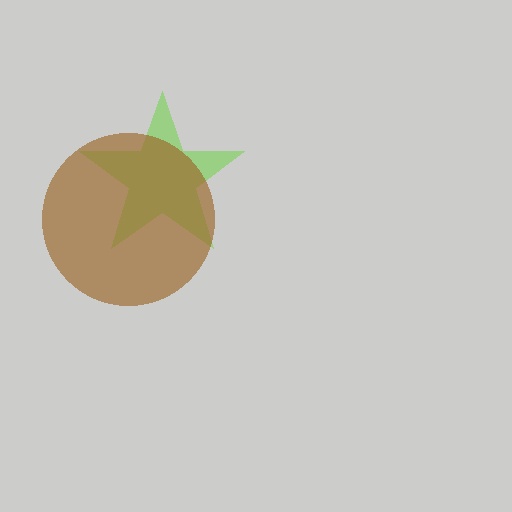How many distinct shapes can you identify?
There are 2 distinct shapes: a lime star, a brown circle.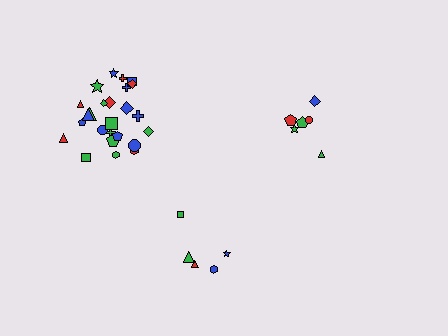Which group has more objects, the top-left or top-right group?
The top-left group.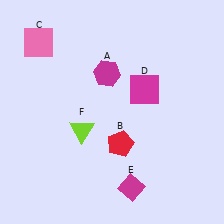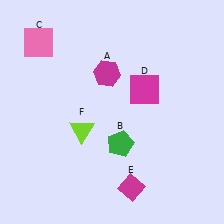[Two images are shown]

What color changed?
The pentagon (B) changed from red in Image 1 to green in Image 2.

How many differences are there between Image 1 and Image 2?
There is 1 difference between the two images.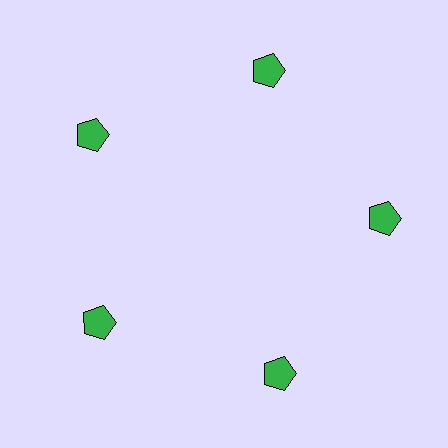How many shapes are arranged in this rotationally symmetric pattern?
There are 5 shapes, arranged in 5 groups of 1.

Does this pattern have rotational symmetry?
Yes, this pattern has 5-fold rotational symmetry. It looks the same after rotating 72 degrees around the center.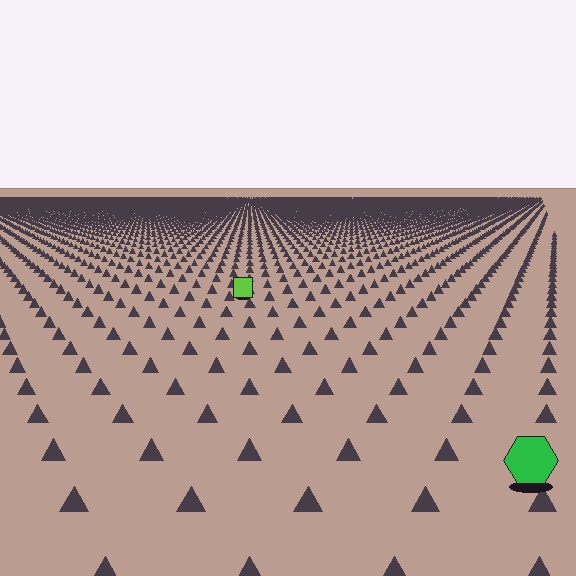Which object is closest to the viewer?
The green hexagon is closest. The texture marks near it are larger and more spread out.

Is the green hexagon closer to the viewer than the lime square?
Yes. The green hexagon is closer — you can tell from the texture gradient: the ground texture is coarser near it.